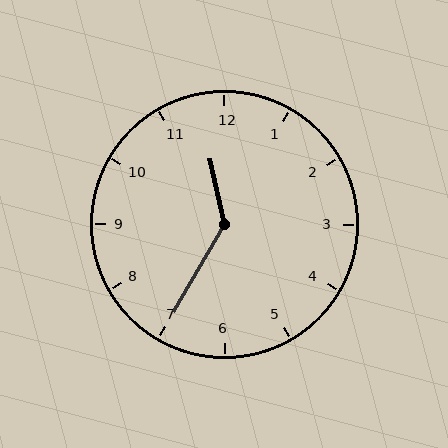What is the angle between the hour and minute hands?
Approximately 138 degrees.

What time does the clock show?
11:35.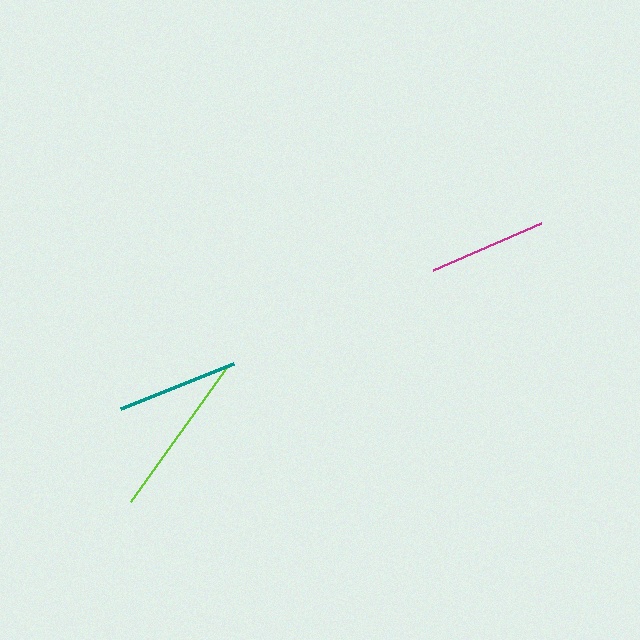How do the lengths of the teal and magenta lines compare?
The teal and magenta lines are approximately the same length.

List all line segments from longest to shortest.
From longest to shortest: lime, teal, magenta.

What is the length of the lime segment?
The lime segment is approximately 169 pixels long.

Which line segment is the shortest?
The magenta line is the shortest at approximately 118 pixels.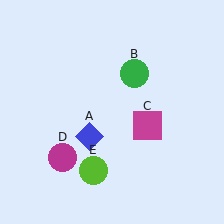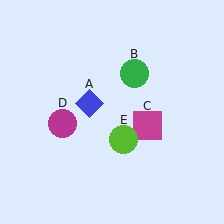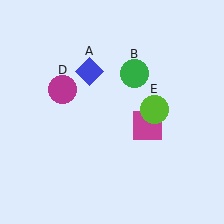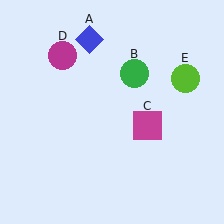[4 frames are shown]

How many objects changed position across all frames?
3 objects changed position: blue diamond (object A), magenta circle (object D), lime circle (object E).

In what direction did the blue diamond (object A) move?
The blue diamond (object A) moved up.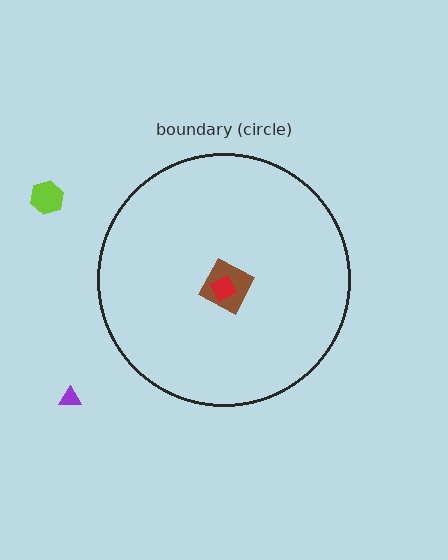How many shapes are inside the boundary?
2 inside, 2 outside.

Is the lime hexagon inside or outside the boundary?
Outside.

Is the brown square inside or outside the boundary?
Inside.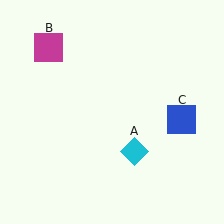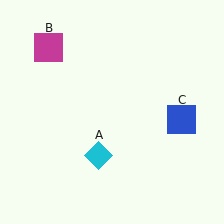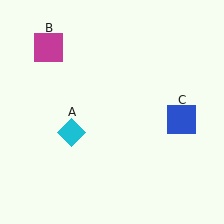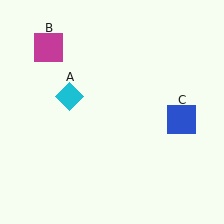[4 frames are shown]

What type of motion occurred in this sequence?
The cyan diamond (object A) rotated clockwise around the center of the scene.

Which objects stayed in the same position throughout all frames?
Magenta square (object B) and blue square (object C) remained stationary.